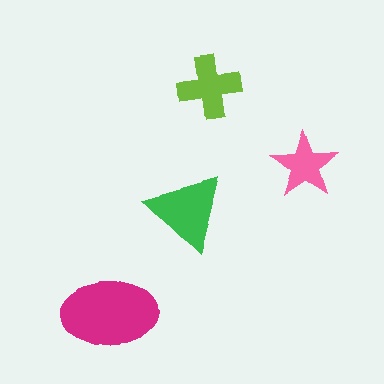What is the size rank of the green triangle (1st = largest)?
2nd.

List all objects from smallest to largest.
The pink star, the lime cross, the green triangle, the magenta ellipse.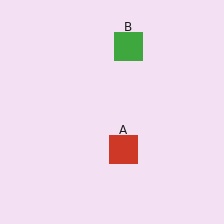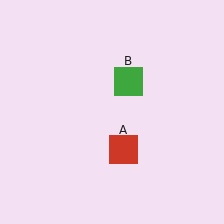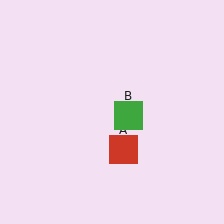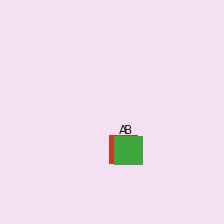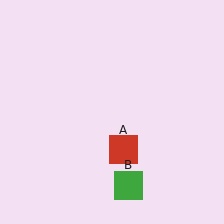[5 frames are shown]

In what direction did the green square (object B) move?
The green square (object B) moved down.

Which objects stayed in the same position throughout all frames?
Red square (object A) remained stationary.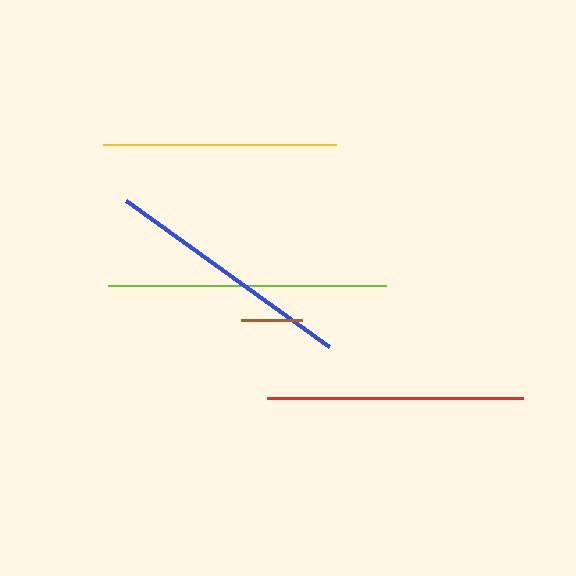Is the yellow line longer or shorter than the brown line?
The yellow line is longer than the brown line.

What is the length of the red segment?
The red segment is approximately 256 pixels long.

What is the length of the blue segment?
The blue segment is approximately 250 pixels long.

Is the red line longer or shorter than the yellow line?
The red line is longer than the yellow line.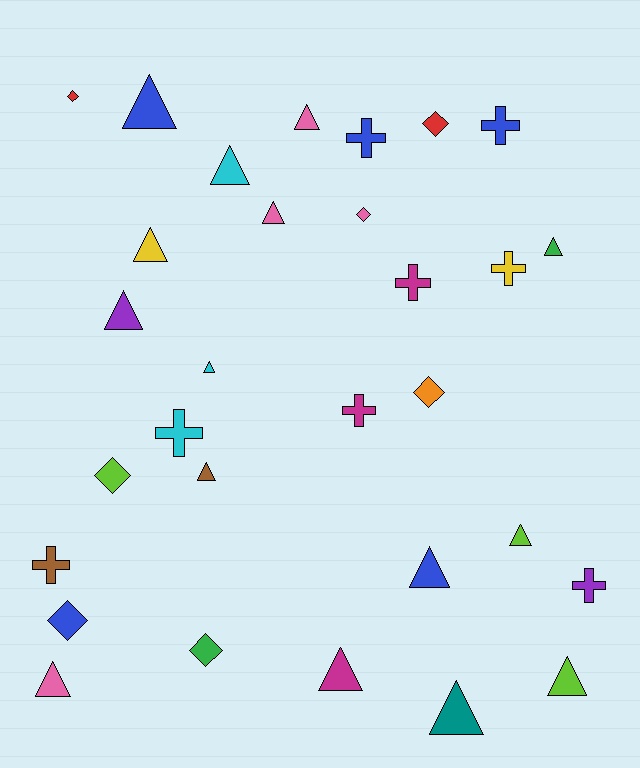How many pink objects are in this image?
There are 4 pink objects.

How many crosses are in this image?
There are 8 crosses.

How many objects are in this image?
There are 30 objects.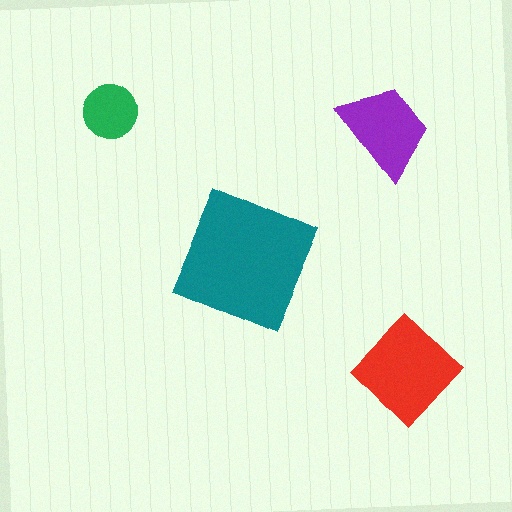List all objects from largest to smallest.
The teal square, the red diamond, the purple trapezoid, the green circle.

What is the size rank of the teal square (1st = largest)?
1st.